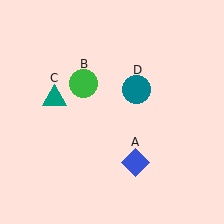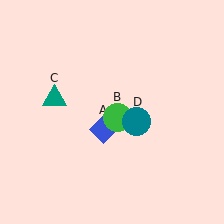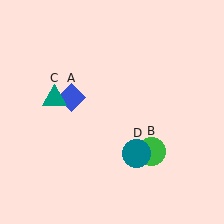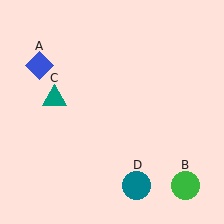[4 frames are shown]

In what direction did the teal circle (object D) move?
The teal circle (object D) moved down.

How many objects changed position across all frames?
3 objects changed position: blue diamond (object A), green circle (object B), teal circle (object D).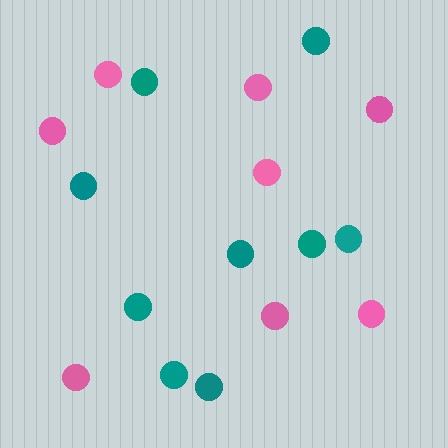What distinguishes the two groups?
There are 2 groups: one group of teal circles (9) and one group of pink circles (8).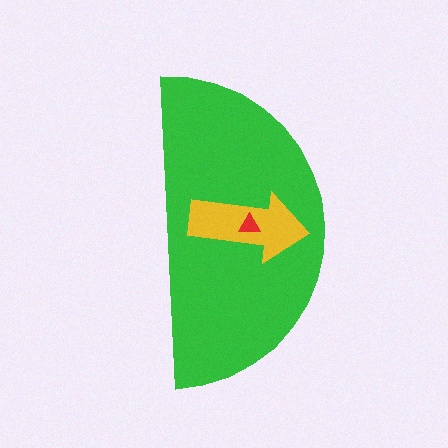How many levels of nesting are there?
3.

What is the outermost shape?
The green semicircle.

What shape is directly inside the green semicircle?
The yellow arrow.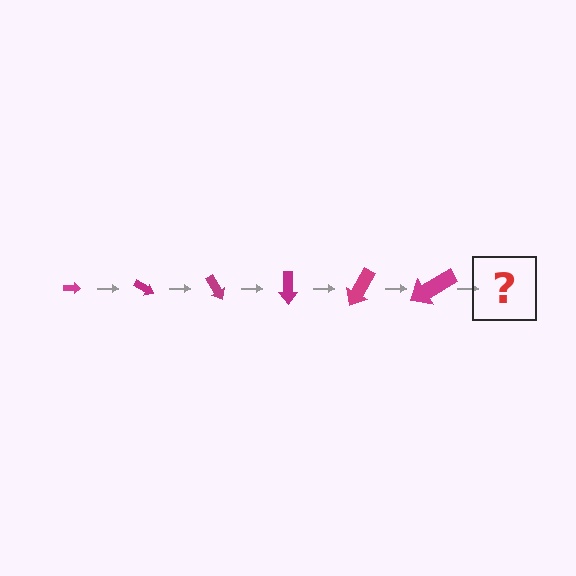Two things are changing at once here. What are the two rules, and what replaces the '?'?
The two rules are that the arrow grows larger each step and it rotates 30 degrees each step. The '?' should be an arrow, larger than the previous one and rotated 180 degrees from the start.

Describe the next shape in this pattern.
It should be an arrow, larger than the previous one and rotated 180 degrees from the start.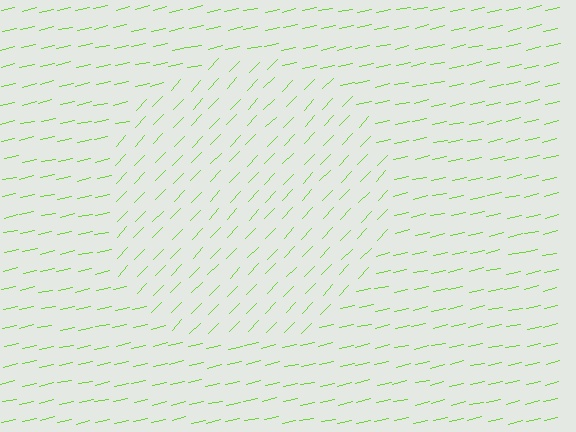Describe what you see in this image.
The image is filled with small lime line segments. A circle region in the image has lines oriented differently from the surrounding lines, creating a visible texture boundary.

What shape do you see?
I see a circle.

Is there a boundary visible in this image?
Yes, there is a texture boundary formed by a change in line orientation.